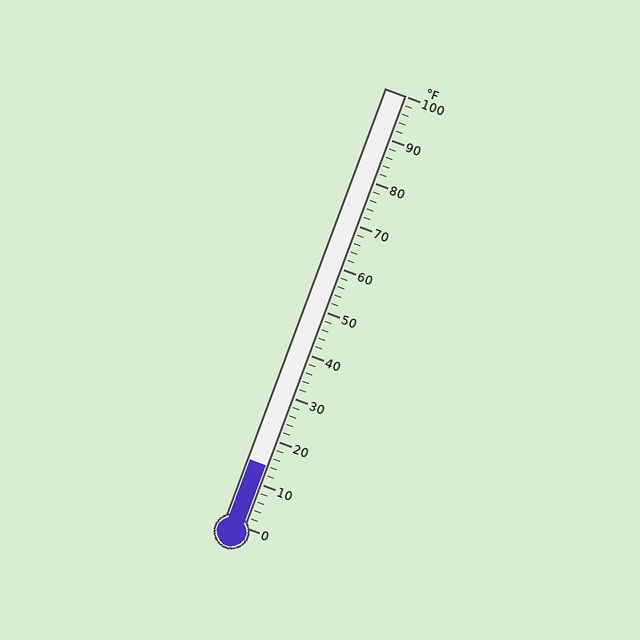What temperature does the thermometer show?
The thermometer shows approximately 14°F.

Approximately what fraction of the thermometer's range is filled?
The thermometer is filled to approximately 15% of its range.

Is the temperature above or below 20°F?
The temperature is below 20°F.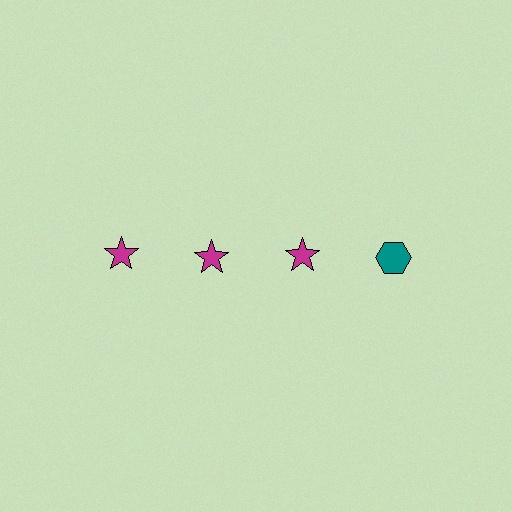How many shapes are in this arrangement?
There are 4 shapes arranged in a grid pattern.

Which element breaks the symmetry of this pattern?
The teal hexagon in the top row, second from right column breaks the symmetry. All other shapes are magenta stars.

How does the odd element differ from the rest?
It differs in both color (teal instead of magenta) and shape (hexagon instead of star).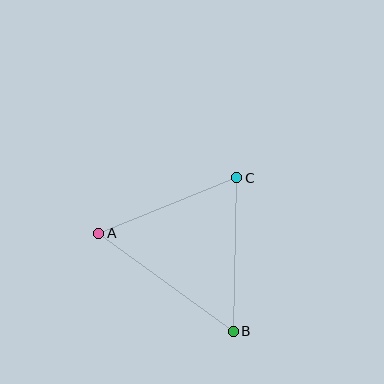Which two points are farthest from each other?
Points A and B are farthest from each other.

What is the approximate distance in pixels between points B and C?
The distance between B and C is approximately 153 pixels.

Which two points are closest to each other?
Points A and C are closest to each other.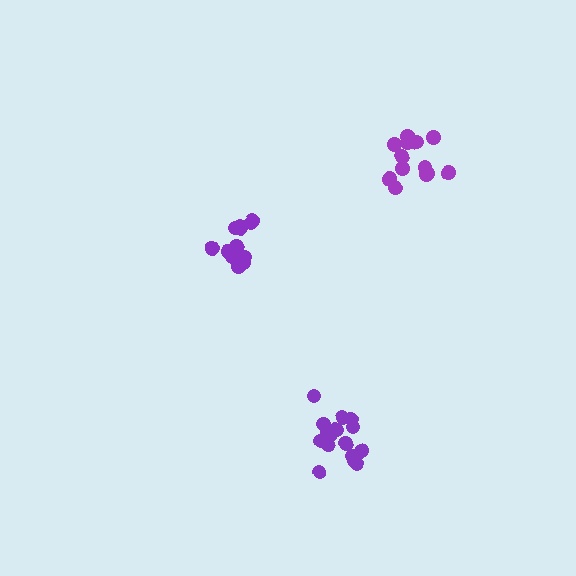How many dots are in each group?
Group 1: 13 dots, Group 2: 17 dots, Group 3: 13 dots (43 total).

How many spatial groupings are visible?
There are 3 spatial groupings.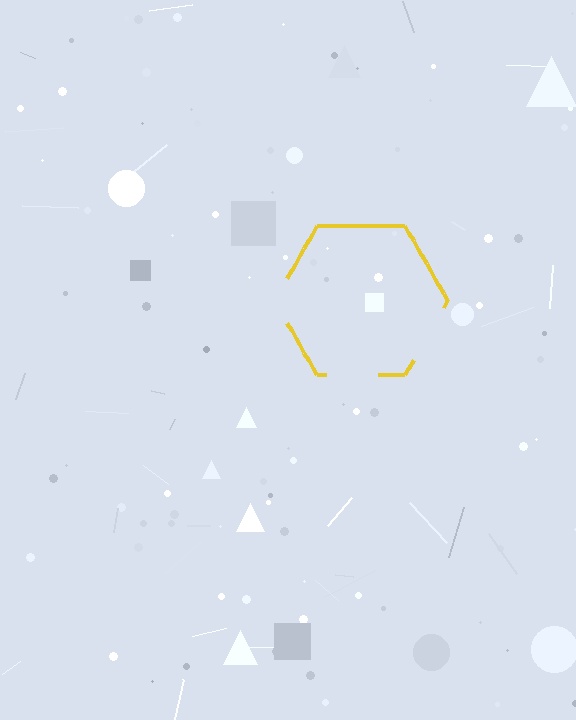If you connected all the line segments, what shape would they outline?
They would outline a hexagon.